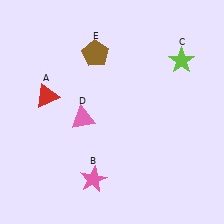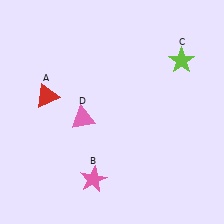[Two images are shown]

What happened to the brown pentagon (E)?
The brown pentagon (E) was removed in Image 2. It was in the top-left area of Image 1.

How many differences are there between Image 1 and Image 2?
There is 1 difference between the two images.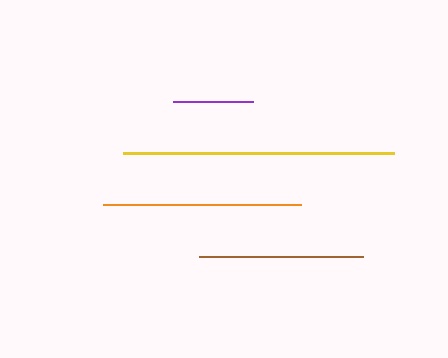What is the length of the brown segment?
The brown segment is approximately 164 pixels long.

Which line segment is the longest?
The yellow line is the longest at approximately 270 pixels.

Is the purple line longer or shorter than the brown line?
The brown line is longer than the purple line.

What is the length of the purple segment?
The purple segment is approximately 80 pixels long.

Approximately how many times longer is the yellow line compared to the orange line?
The yellow line is approximately 1.4 times the length of the orange line.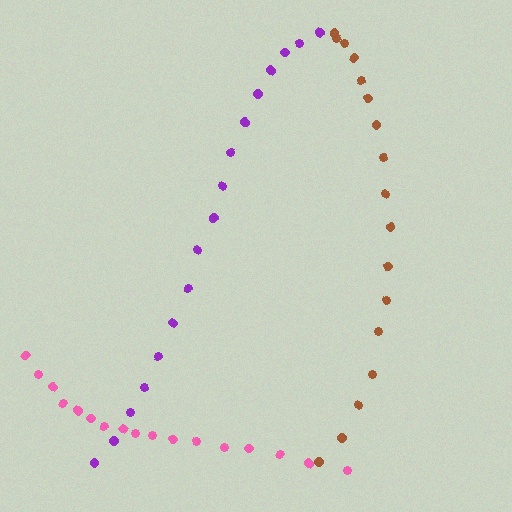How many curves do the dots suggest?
There are 3 distinct paths.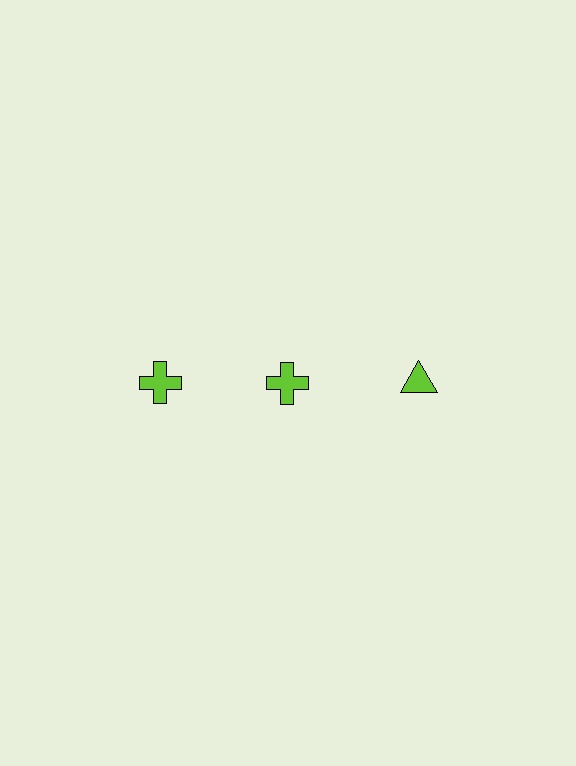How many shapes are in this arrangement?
There are 3 shapes arranged in a grid pattern.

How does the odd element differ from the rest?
It has a different shape: triangle instead of cross.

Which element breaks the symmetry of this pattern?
The lime triangle in the top row, center column breaks the symmetry. All other shapes are lime crosses.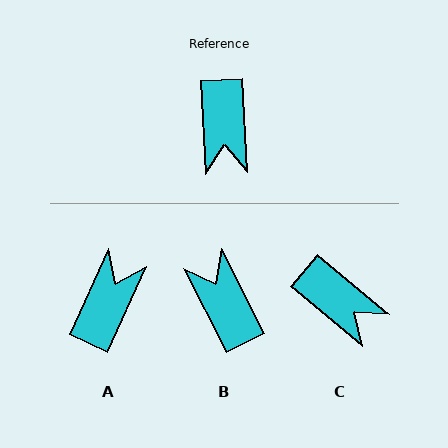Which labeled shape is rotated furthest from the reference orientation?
B, about 156 degrees away.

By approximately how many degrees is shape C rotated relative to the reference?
Approximately 47 degrees counter-clockwise.